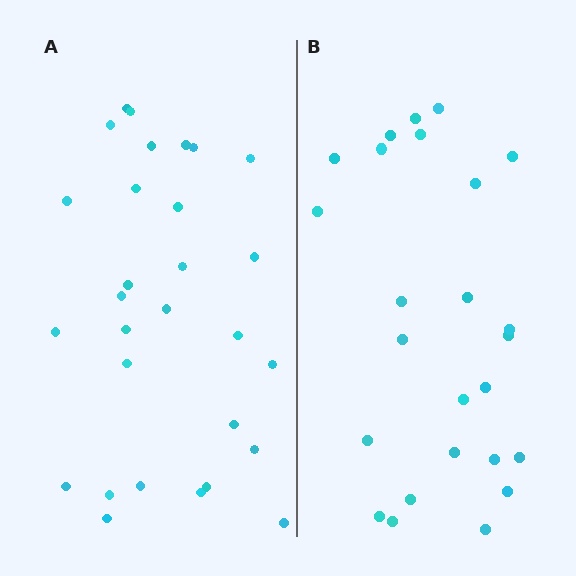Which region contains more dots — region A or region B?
Region A (the left region) has more dots.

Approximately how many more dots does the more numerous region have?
Region A has about 4 more dots than region B.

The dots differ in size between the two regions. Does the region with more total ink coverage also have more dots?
No. Region B has more total ink coverage because its dots are larger, but region A actually contains more individual dots. Total area can be misleading — the number of items is what matters here.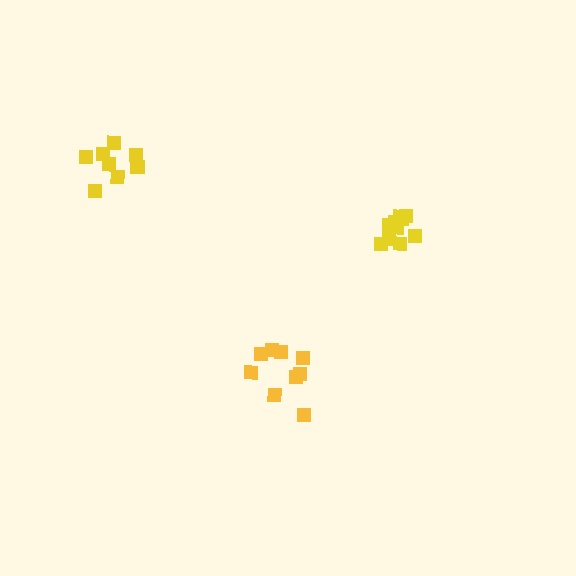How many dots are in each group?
Group 1: 12 dots, Group 2: 8 dots, Group 3: 9 dots (29 total).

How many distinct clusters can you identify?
There are 3 distinct clusters.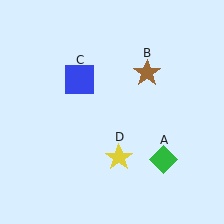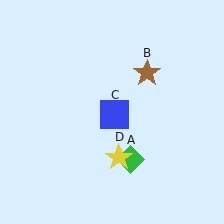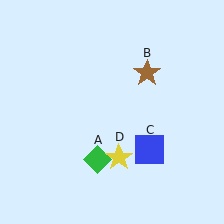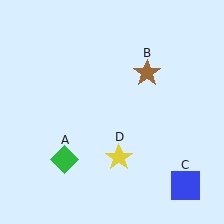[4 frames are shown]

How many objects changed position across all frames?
2 objects changed position: green diamond (object A), blue square (object C).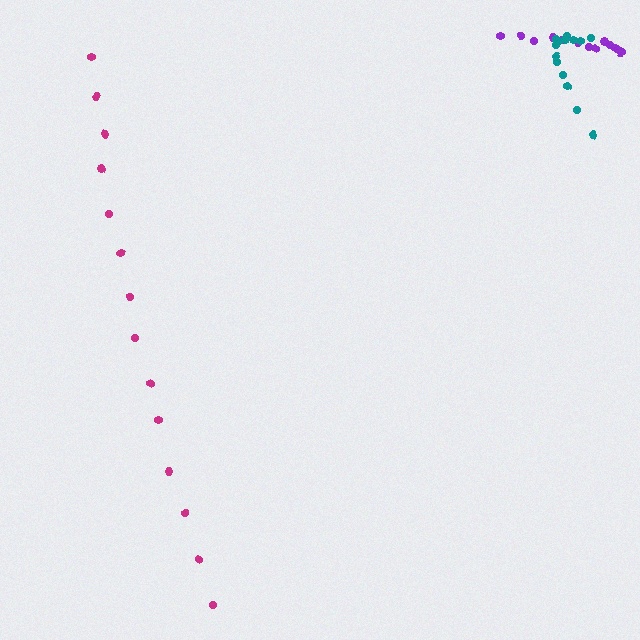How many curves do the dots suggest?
There are 3 distinct paths.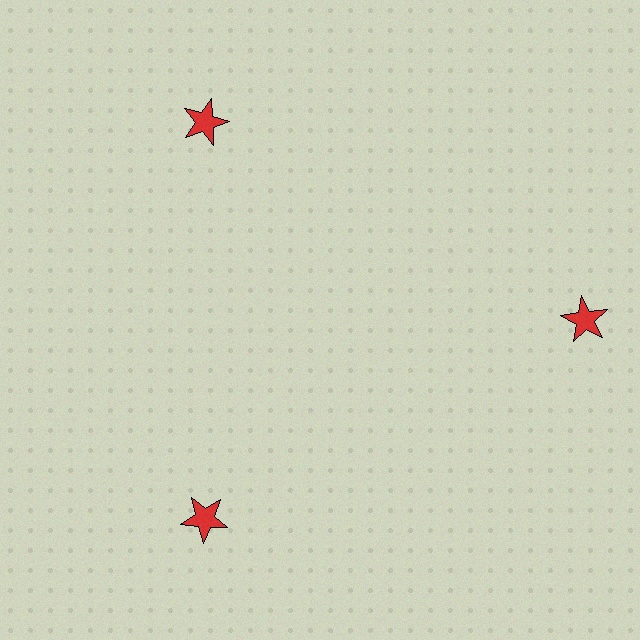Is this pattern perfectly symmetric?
No. The 3 red stars are arranged in a ring, but one element near the 3 o'clock position is pushed outward from the center, breaking the 3-fold rotational symmetry.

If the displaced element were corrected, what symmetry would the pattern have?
It would have 3-fold rotational symmetry — the pattern would map onto itself every 120 degrees.